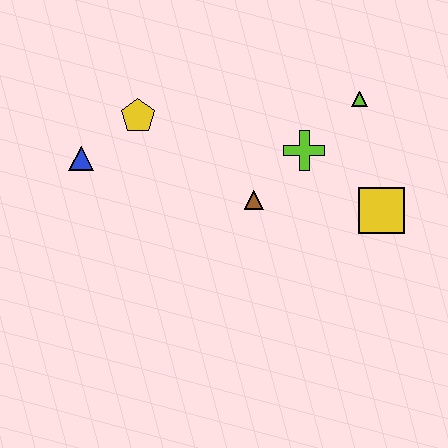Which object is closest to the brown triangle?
The lime cross is closest to the brown triangle.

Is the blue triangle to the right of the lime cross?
No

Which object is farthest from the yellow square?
The blue triangle is farthest from the yellow square.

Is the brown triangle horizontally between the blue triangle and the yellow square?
Yes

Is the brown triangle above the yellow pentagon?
No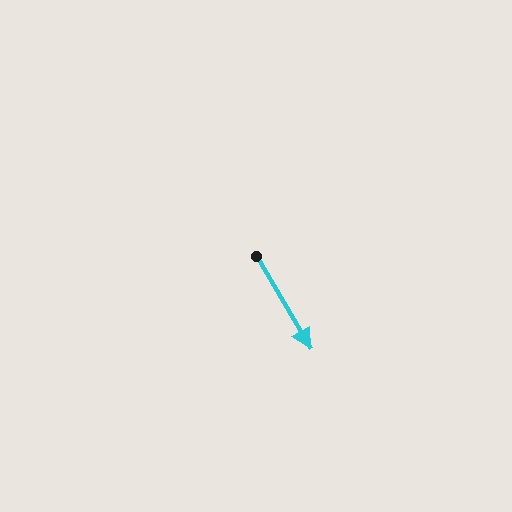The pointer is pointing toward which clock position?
Roughly 5 o'clock.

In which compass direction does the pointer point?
Southeast.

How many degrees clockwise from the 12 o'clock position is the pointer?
Approximately 149 degrees.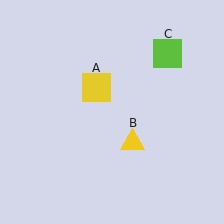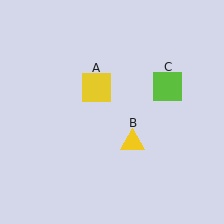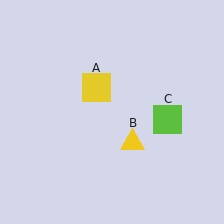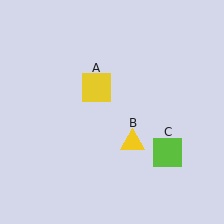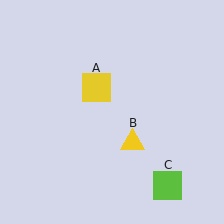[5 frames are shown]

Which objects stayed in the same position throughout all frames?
Yellow square (object A) and yellow triangle (object B) remained stationary.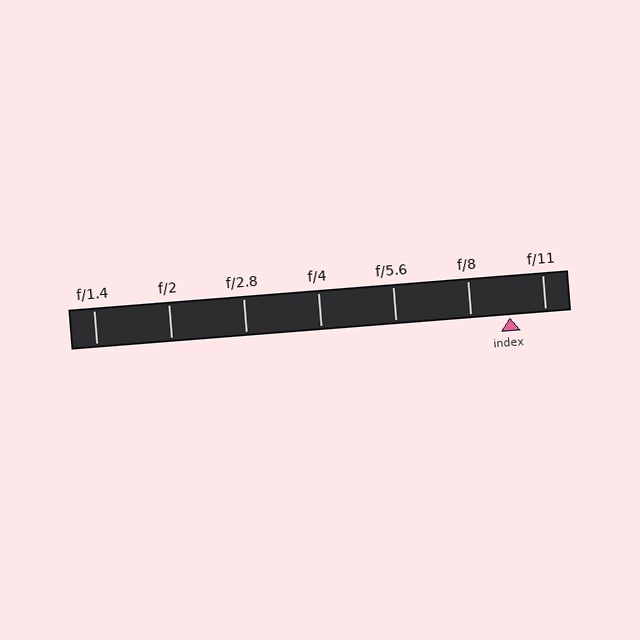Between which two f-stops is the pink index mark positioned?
The index mark is between f/8 and f/11.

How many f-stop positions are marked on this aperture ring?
There are 7 f-stop positions marked.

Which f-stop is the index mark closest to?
The index mark is closest to f/11.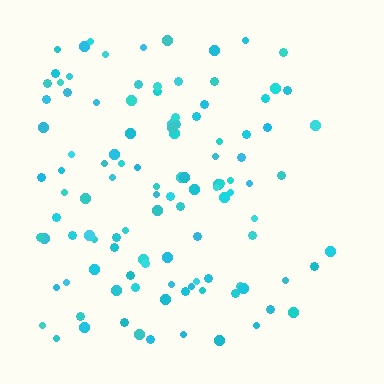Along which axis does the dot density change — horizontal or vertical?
Horizontal.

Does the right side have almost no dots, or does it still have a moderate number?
Still a moderate number, just noticeably fewer than the left.